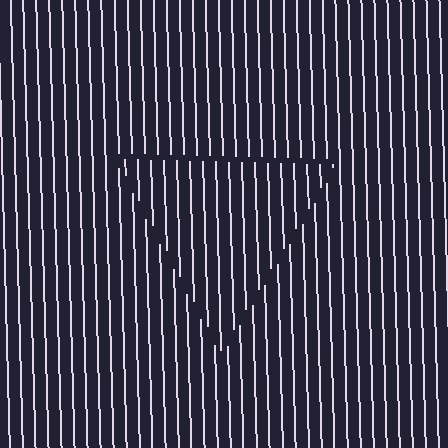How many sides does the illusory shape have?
3 sides — the line-ends trace a triangle.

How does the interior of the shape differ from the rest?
The interior of the shape contains the same grating, shifted by half a period — the contour is defined by the phase discontinuity where line-ends from the inner and outer gratings abut.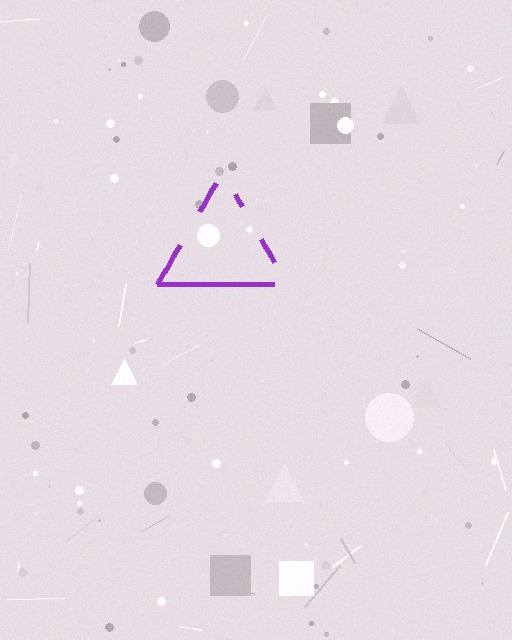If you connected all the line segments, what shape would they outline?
They would outline a triangle.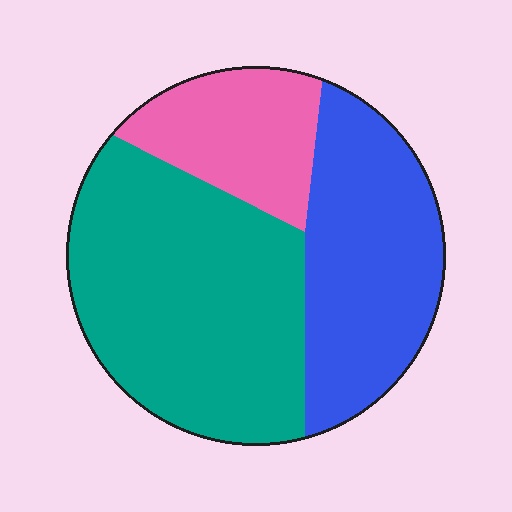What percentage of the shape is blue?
Blue covers about 35% of the shape.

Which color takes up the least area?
Pink, at roughly 20%.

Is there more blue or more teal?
Teal.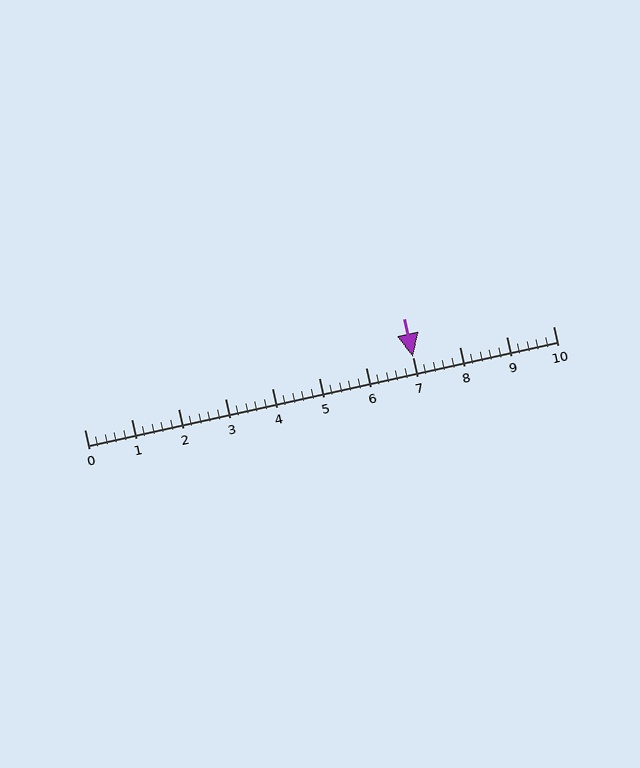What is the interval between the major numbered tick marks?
The major tick marks are spaced 1 units apart.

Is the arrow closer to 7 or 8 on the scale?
The arrow is closer to 7.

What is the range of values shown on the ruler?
The ruler shows values from 0 to 10.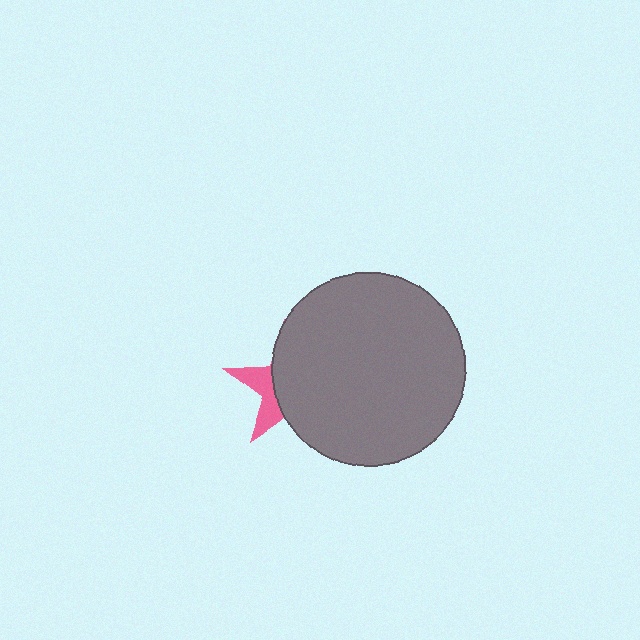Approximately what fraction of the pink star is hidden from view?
Roughly 69% of the pink star is hidden behind the gray circle.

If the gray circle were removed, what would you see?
You would see the complete pink star.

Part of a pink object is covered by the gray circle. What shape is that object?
It is a star.